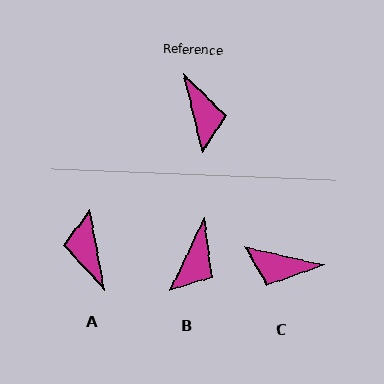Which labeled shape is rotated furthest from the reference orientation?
A, about 177 degrees away.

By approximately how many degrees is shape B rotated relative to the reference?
Approximately 38 degrees clockwise.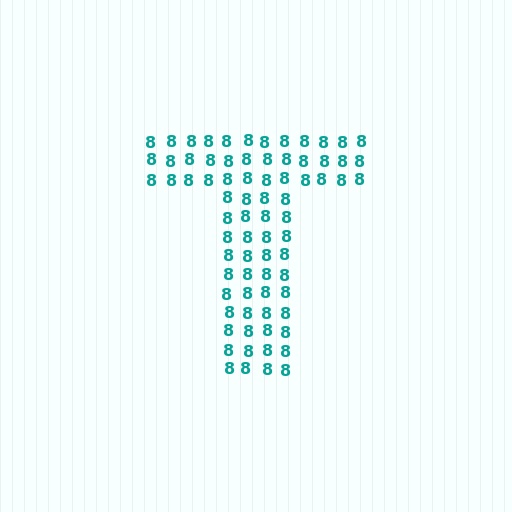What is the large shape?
The large shape is the letter T.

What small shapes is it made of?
It is made of small digit 8's.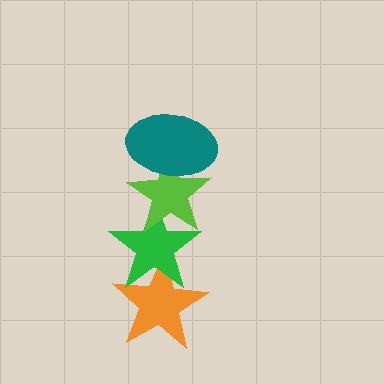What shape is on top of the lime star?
The teal ellipse is on top of the lime star.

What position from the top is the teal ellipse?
The teal ellipse is 1st from the top.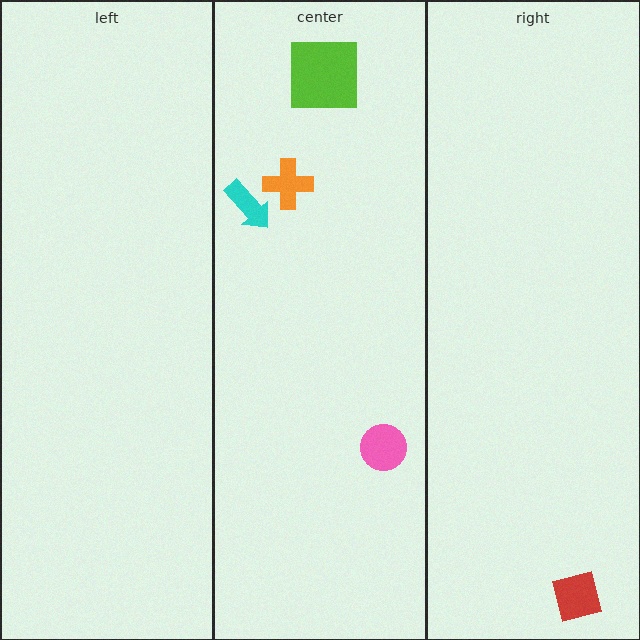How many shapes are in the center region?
4.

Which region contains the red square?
The right region.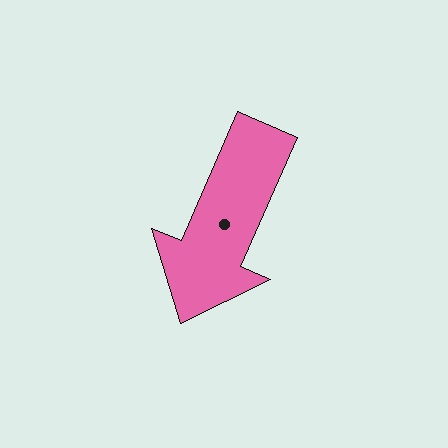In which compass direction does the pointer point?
Southwest.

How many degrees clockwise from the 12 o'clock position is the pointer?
Approximately 203 degrees.